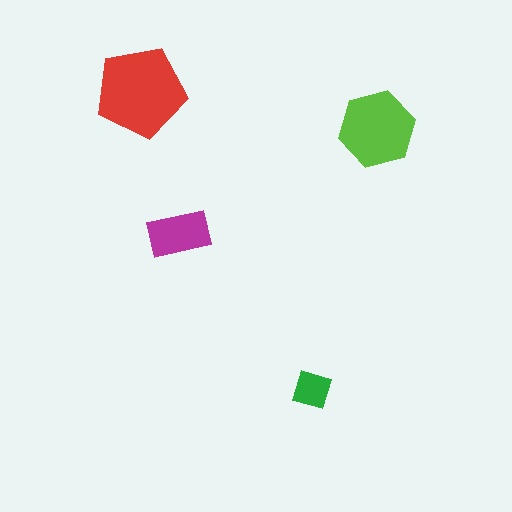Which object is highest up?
The red pentagon is topmost.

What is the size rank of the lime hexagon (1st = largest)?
2nd.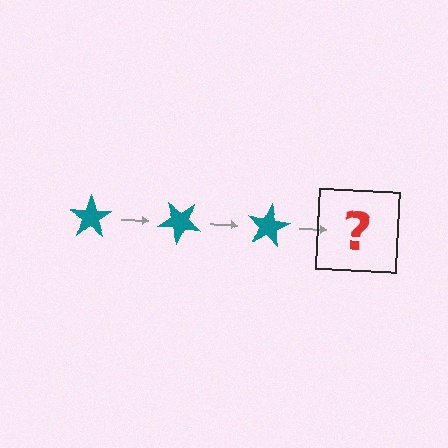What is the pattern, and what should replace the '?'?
The pattern is that the star rotates 40 degrees each step. The '?' should be a teal star rotated 120 degrees.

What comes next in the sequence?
The next element should be a teal star rotated 120 degrees.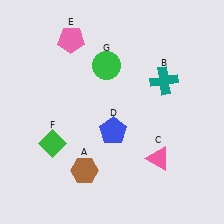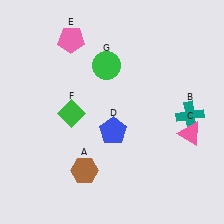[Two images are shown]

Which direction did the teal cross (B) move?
The teal cross (B) moved down.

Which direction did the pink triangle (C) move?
The pink triangle (C) moved right.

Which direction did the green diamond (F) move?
The green diamond (F) moved up.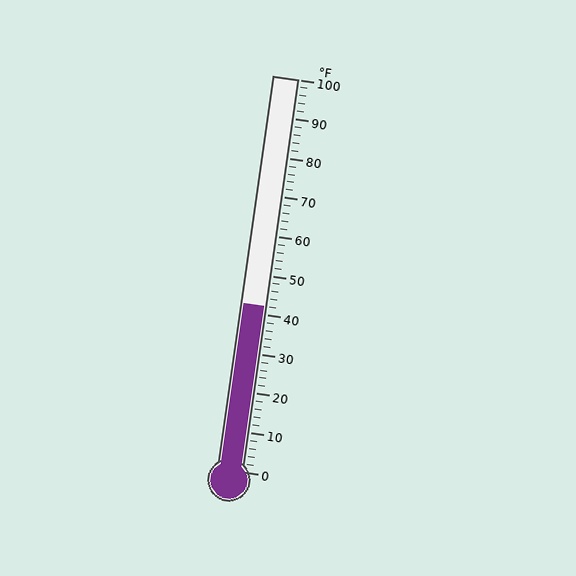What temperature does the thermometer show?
The thermometer shows approximately 42°F.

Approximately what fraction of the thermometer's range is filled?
The thermometer is filled to approximately 40% of its range.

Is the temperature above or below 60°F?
The temperature is below 60°F.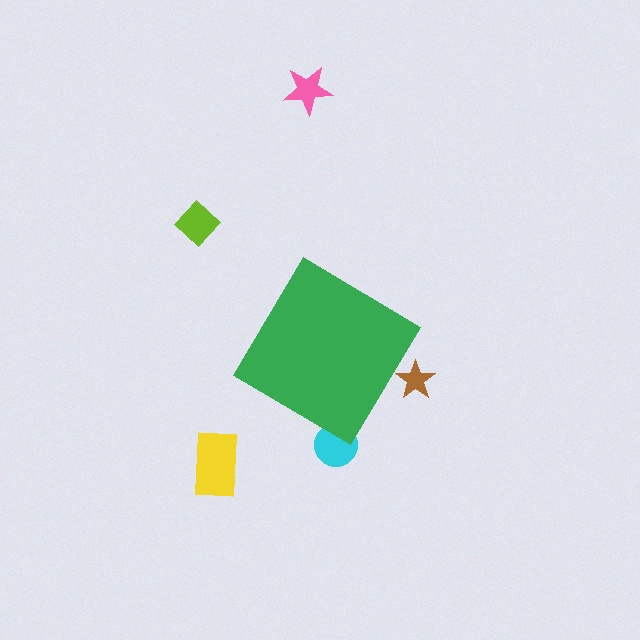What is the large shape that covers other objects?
A green diamond.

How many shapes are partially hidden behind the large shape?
2 shapes are partially hidden.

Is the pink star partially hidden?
No, the pink star is fully visible.